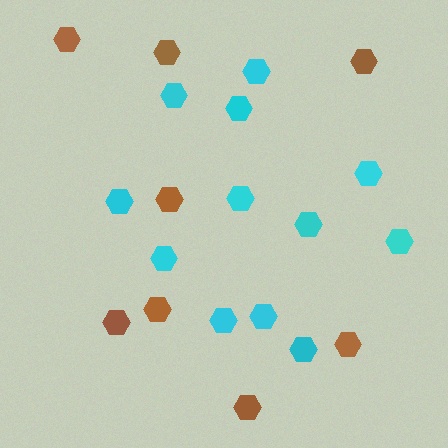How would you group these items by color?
There are 2 groups: one group of cyan hexagons (12) and one group of brown hexagons (8).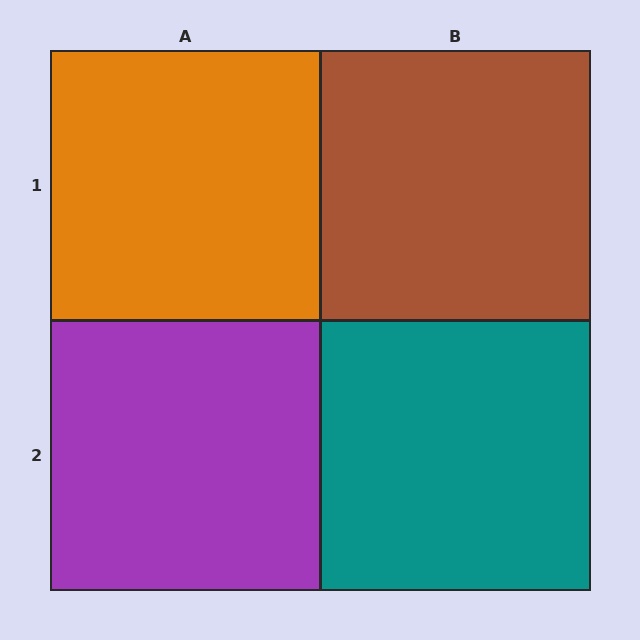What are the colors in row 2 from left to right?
Purple, teal.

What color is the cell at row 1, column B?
Brown.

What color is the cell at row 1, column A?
Orange.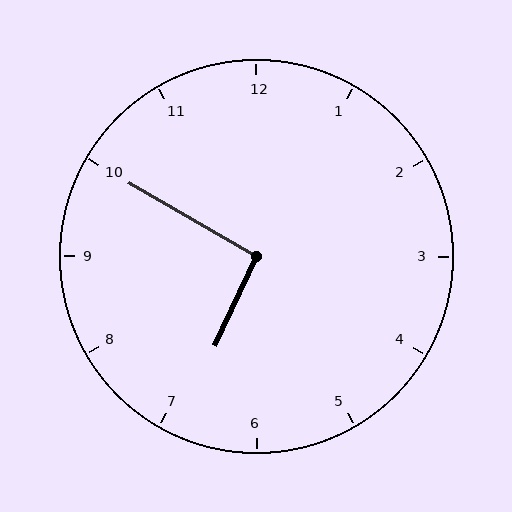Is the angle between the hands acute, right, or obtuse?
It is right.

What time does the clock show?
6:50.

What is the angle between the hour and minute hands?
Approximately 95 degrees.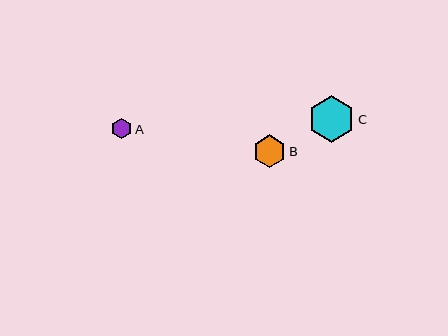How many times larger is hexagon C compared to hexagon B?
Hexagon C is approximately 1.4 times the size of hexagon B.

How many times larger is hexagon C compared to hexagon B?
Hexagon C is approximately 1.4 times the size of hexagon B.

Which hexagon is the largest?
Hexagon C is the largest with a size of approximately 47 pixels.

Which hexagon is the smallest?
Hexagon A is the smallest with a size of approximately 21 pixels.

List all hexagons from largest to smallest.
From largest to smallest: C, B, A.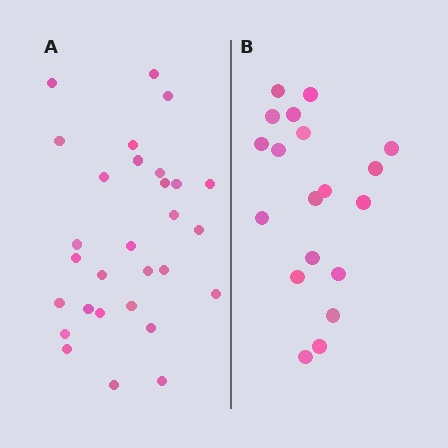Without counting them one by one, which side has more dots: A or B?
Region A (the left region) has more dots.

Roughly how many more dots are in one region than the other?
Region A has roughly 10 or so more dots than region B.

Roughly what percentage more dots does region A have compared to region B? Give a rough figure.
About 55% more.